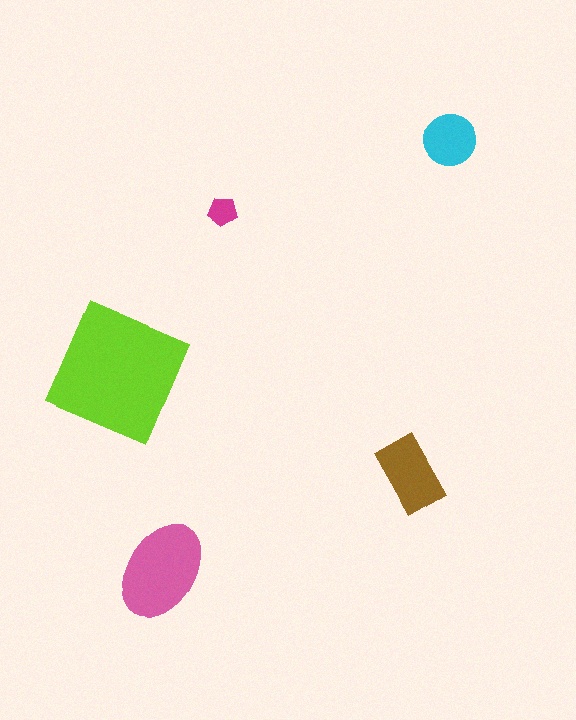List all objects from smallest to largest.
The magenta pentagon, the cyan circle, the brown rectangle, the pink ellipse, the lime square.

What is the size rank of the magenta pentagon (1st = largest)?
5th.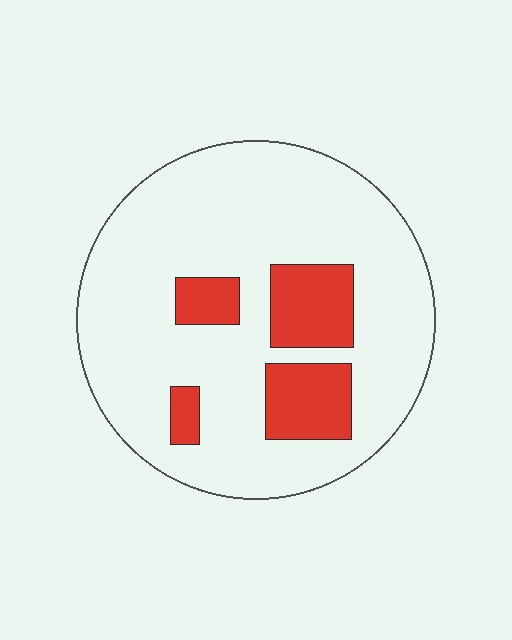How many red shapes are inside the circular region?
4.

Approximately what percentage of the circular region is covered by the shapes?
Approximately 20%.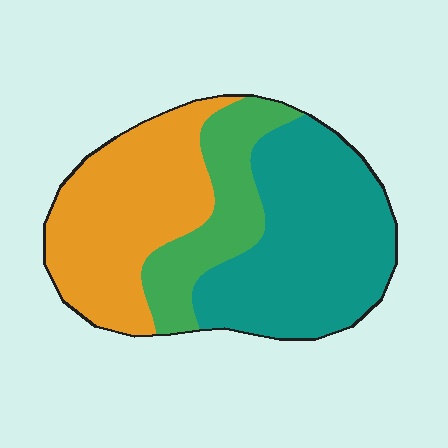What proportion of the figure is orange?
Orange takes up between a third and a half of the figure.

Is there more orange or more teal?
Teal.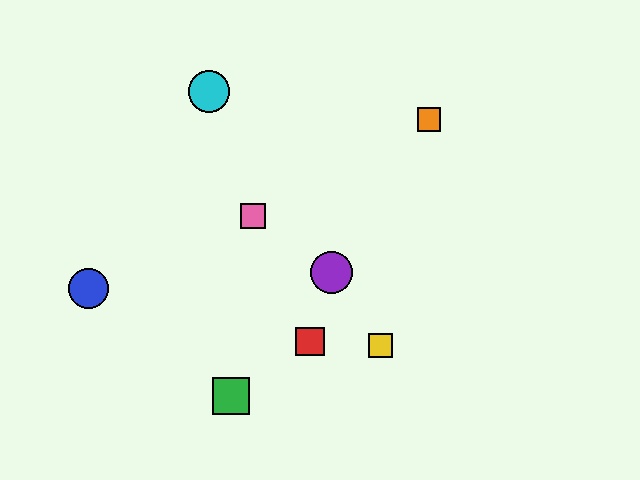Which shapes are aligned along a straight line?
The yellow square, the purple circle, the cyan circle are aligned along a straight line.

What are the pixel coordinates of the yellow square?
The yellow square is at (380, 346).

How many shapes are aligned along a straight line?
3 shapes (the yellow square, the purple circle, the cyan circle) are aligned along a straight line.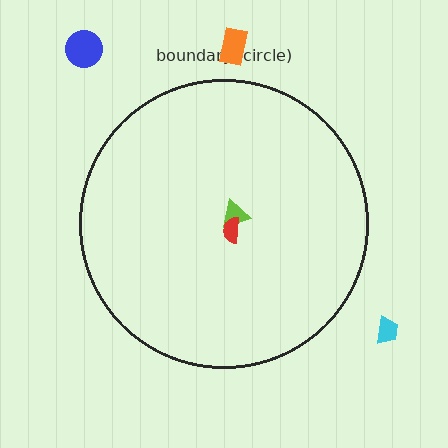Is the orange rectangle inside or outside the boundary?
Outside.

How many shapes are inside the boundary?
2 inside, 3 outside.